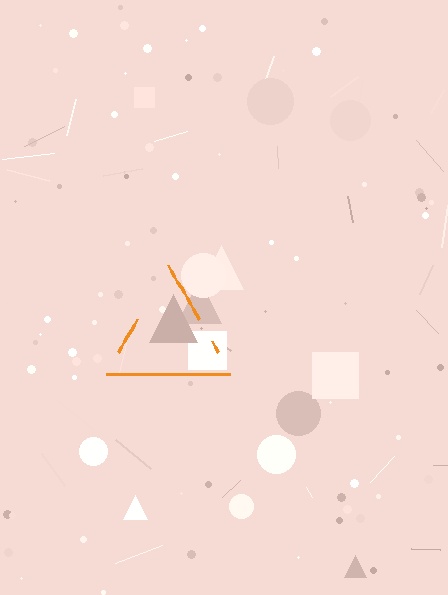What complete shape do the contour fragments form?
The contour fragments form a triangle.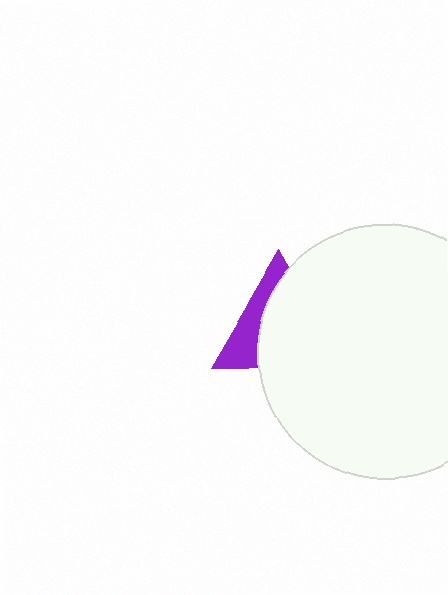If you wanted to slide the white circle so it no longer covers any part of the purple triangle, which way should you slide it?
Slide it right — that is the most direct way to separate the two shapes.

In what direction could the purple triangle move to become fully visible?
The purple triangle could move left. That would shift it out from behind the white circle entirely.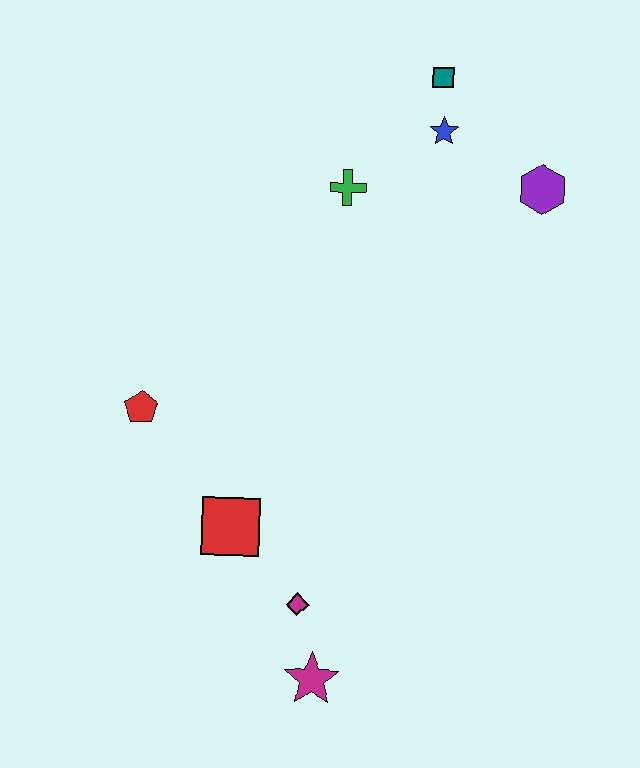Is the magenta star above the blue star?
No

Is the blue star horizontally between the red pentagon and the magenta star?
No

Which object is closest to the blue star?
The teal square is closest to the blue star.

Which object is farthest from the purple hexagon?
The magenta star is farthest from the purple hexagon.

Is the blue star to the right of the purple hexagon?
No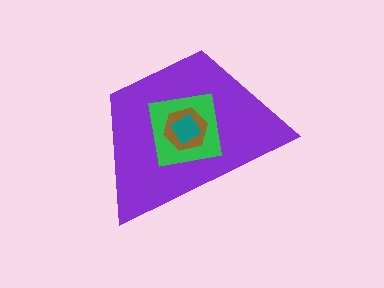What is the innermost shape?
The teal diamond.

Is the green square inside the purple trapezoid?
Yes.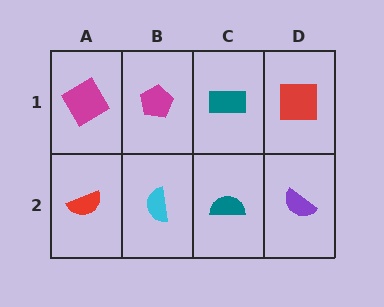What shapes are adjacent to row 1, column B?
A cyan semicircle (row 2, column B), a magenta diamond (row 1, column A), a teal rectangle (row 1, column C).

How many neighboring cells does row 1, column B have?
3.